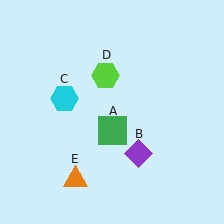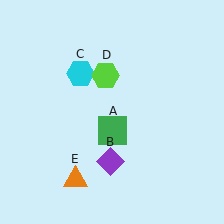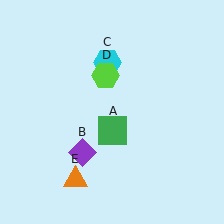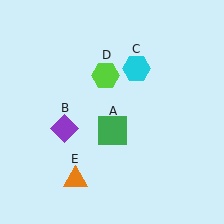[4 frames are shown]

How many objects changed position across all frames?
2 objects changed position: purple diamond (object B), cyan hexagon (object C).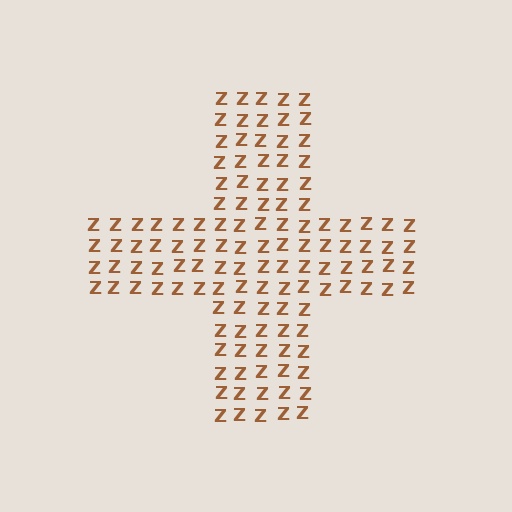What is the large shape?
The large shape is a cross.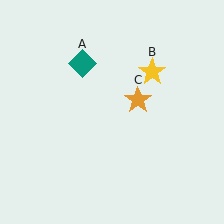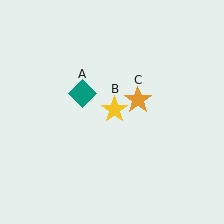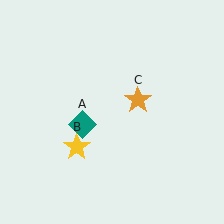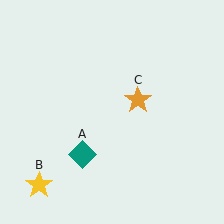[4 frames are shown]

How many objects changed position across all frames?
2 objects changed position: teal diamond (object A), yellow star (object B).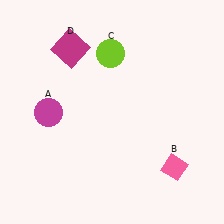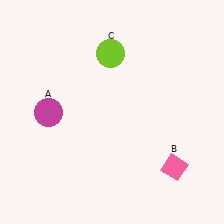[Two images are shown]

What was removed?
The magenta square (D) was removed in Image 2.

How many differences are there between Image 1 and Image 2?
There is 1 difference between the two images.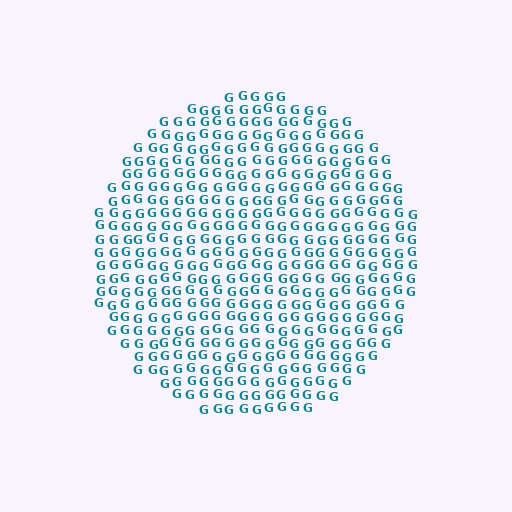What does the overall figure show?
The overall figure shows a circle.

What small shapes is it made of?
It is made of small letter G's.